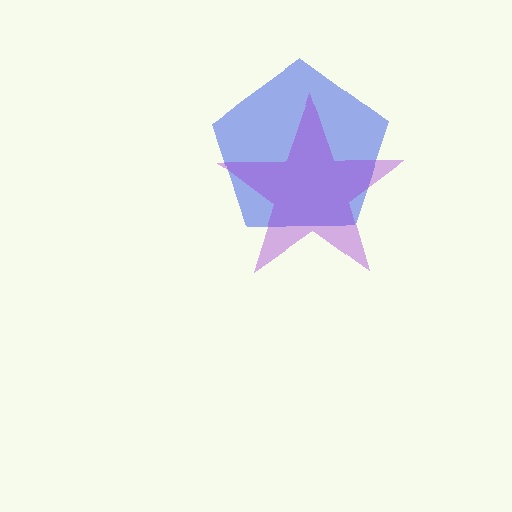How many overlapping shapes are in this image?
There are 2 overlapping shapes in the image.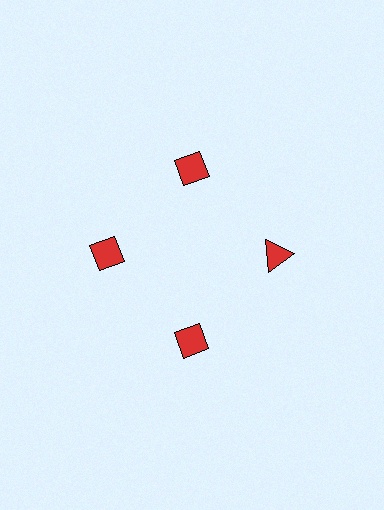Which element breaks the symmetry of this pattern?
The red triangle at roughly the 3 o'clock position breaks the symmetry. All other shapes are red diamonds.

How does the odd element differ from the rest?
It has a different shape: triangle instead of diamond.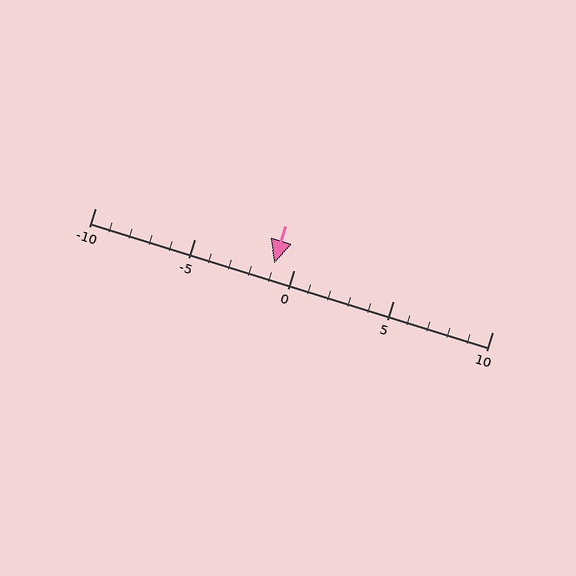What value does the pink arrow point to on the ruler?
The pink arrow points to approximately -1.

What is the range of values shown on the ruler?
The ruler shows values from -10 to 10.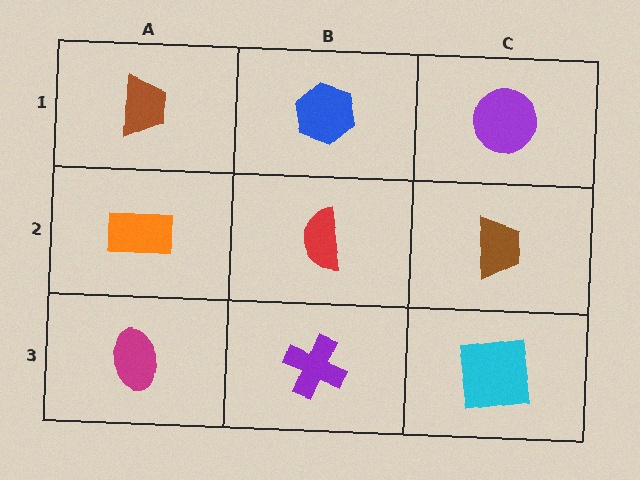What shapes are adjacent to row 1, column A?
An orange rectangle (row 2, column A), a blue hexagon (row 1, column B).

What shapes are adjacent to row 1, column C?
A brown trapezoid (row 2, column C), a blue hexagon (row 1, column B).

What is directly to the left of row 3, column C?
A purple cross.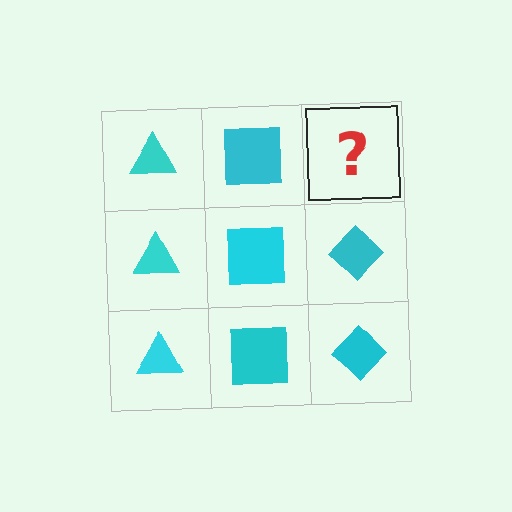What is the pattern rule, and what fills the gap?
The rule is that each column has a consistent shape. The gap should be filled with a cyan diamond.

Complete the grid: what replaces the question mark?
The question mark should be replaced with a cyan diamond.